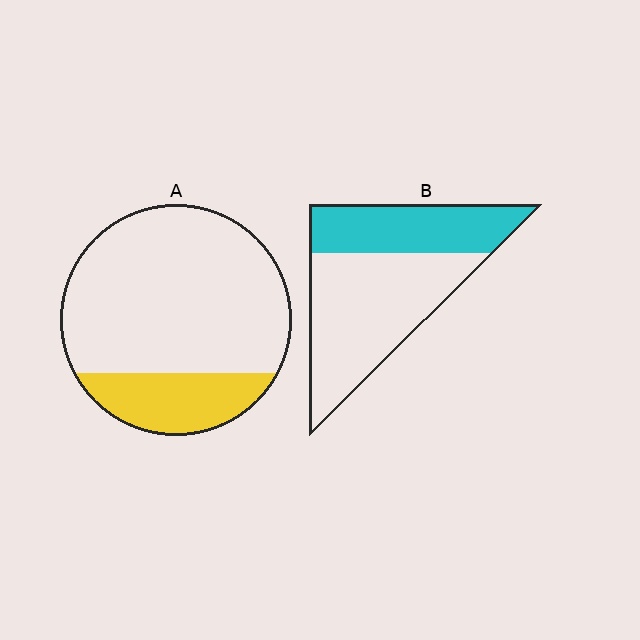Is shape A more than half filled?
No.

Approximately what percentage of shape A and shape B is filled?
A is approximately 20% and B is approximately 40%.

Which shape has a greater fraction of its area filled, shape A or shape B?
Shape B.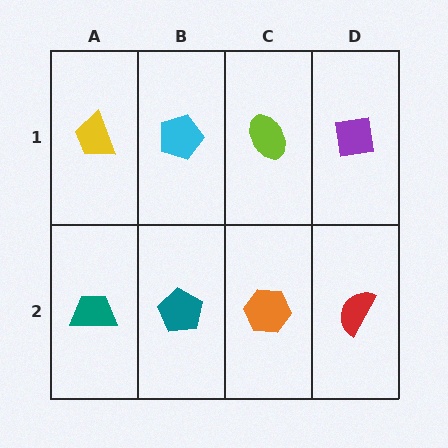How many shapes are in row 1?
4 shapes.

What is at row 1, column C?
A lime ellipse.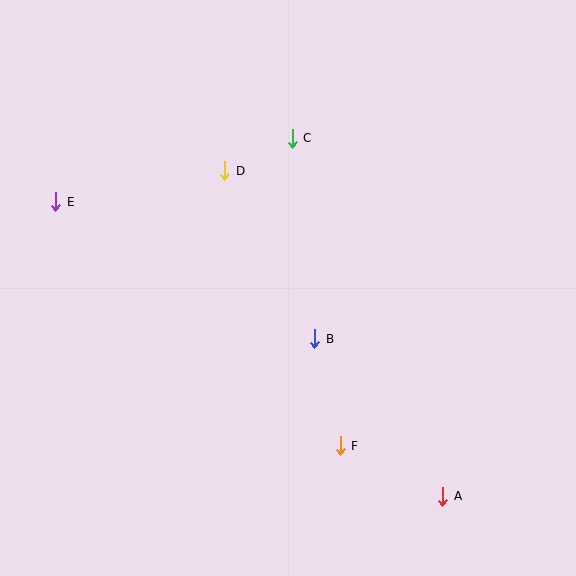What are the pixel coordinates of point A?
Point A is at (443, 496).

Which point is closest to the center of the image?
Point B at (315, 339) is closest to the center.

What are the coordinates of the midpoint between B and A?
The midpoint between B and A is at (379, 418).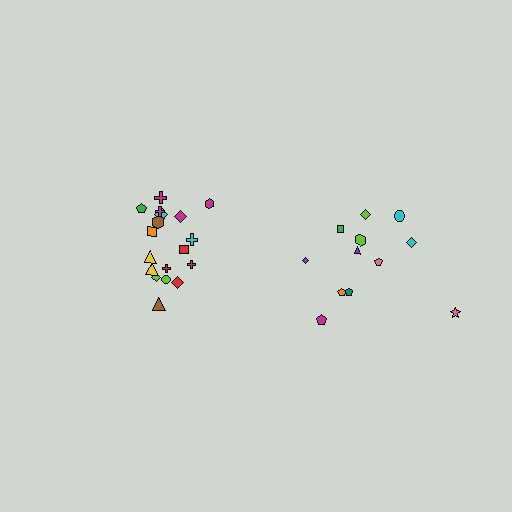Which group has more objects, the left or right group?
The left group.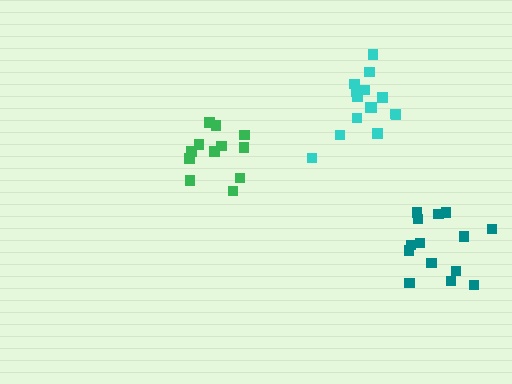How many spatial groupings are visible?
There are 3 spatial groupings.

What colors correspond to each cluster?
The clusters are colored: green, cyan, teal.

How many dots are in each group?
Group 1: 12 dots, Group 2: 15 dots, Group 3: 14 dots (41 total).